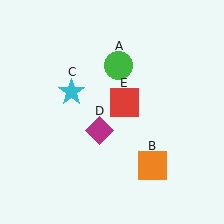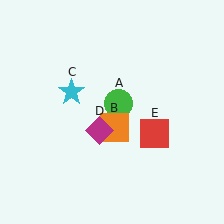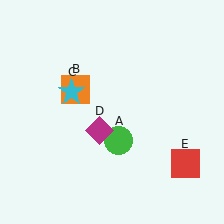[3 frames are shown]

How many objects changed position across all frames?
3 objects changed position: green circle (object A), orange square (object B), red square (object E).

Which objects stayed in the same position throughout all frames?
Cyan star (object C) and magenta diamond (object D) remained stationary.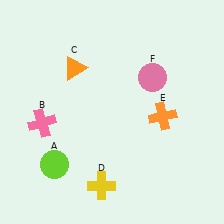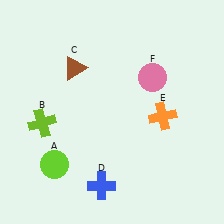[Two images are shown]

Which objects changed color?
B changed from pink to lime. C changed from orange to brown. D changed from yellow to blue.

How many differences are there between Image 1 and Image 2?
There are 3 differences between the two images.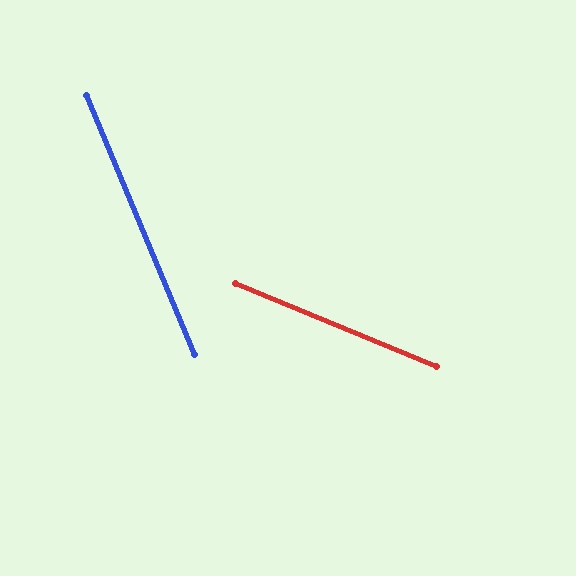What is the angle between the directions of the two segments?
Approximately 45 degrees.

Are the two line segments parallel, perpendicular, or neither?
Neither parallel nor perpendicular — they differ by about 45°.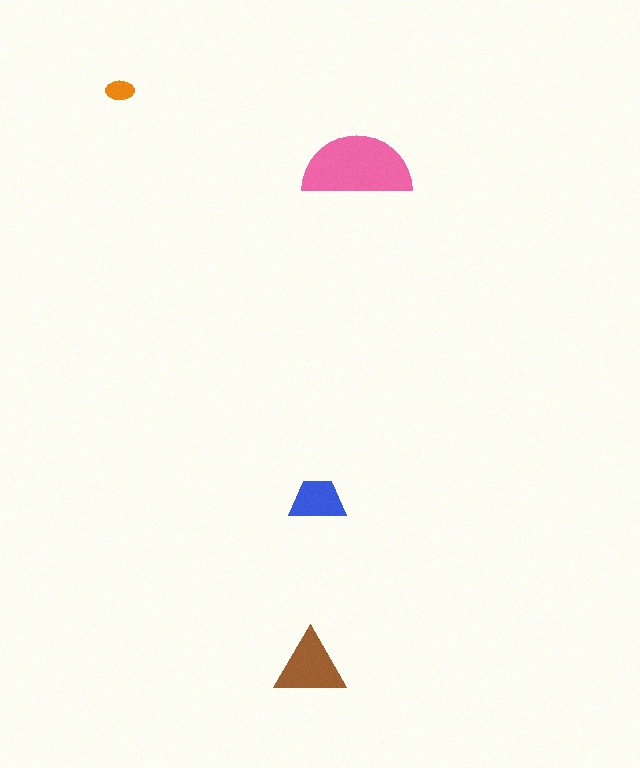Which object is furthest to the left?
The orange ellipse is leftmost.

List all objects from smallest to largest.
The orange ellipse, the blue trapezoid, the brown triangle, the pink semicircle.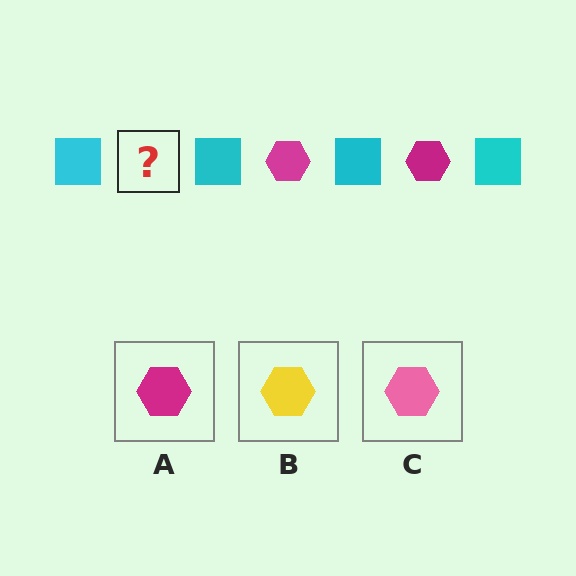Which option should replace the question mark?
Option A.